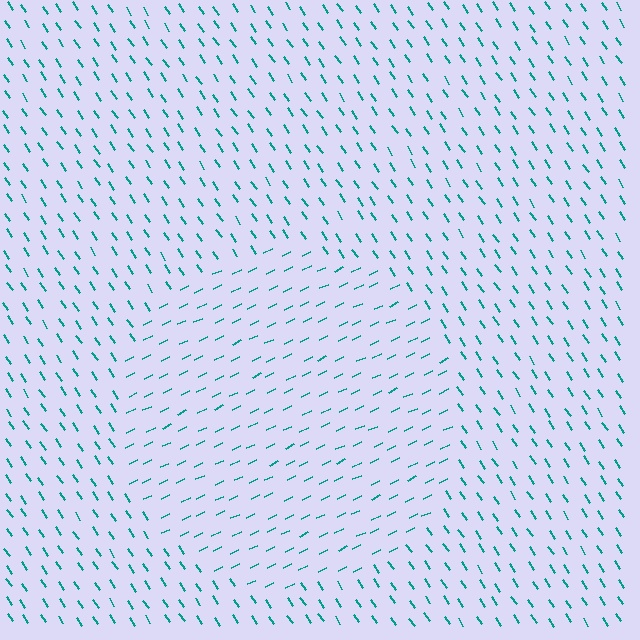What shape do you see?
I see a circle.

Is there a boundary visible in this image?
Yes, there is a texture boundary formed by a change in line orientation.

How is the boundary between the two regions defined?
The boundary is defined purely by a change in line orientation (approximately 82 degrees difference). All lines are the same color and thickness.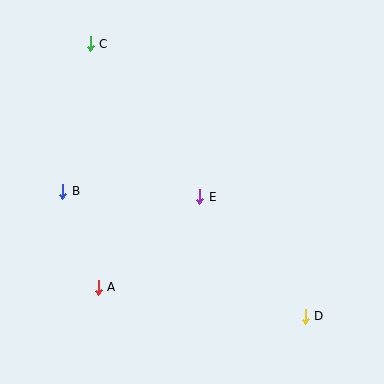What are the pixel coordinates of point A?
Point A is at (98, 287).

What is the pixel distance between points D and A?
The distance between D and A is 209 pixels.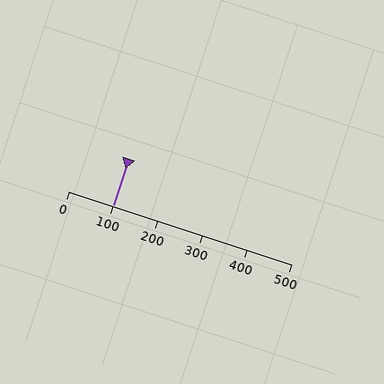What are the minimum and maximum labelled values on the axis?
The axis runs from 0 to 500.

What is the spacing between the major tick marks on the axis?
The major ticks are spaced 100 apart.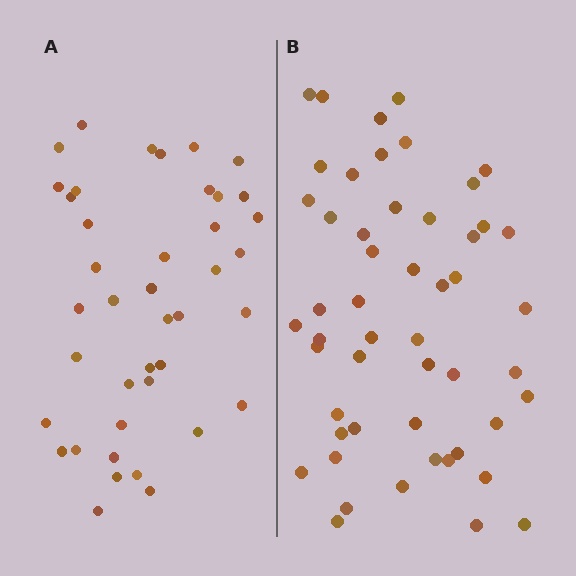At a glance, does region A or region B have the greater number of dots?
Region B (the right region) has more dots.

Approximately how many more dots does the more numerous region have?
Region B has roughly 10 or so more dots than region A.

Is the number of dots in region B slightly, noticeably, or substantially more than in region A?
Region B has only slightly more — the two regions are fairly close. The ratio is roughly 1.2 to 1.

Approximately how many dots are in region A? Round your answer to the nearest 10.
About 40 dots. (The exact count is 41, which rounds to 40.)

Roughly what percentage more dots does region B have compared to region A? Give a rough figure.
About 25% more.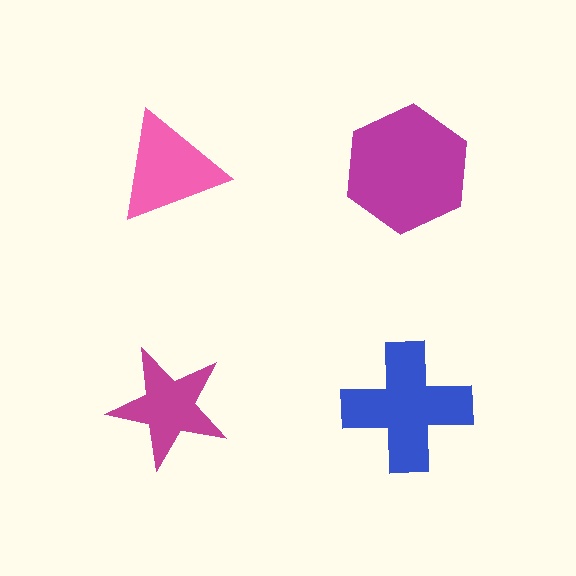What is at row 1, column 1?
A pink triangle.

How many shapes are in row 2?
2 shapes.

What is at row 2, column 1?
A magenta star.